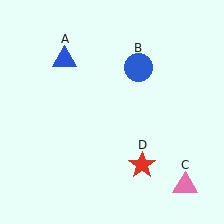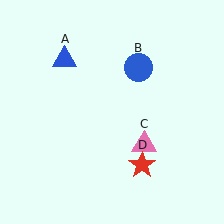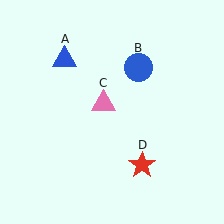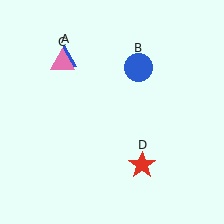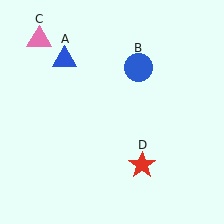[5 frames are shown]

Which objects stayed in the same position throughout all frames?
Blue triangle (object A) and blue circle (object B) and red star (object D) remained stationary.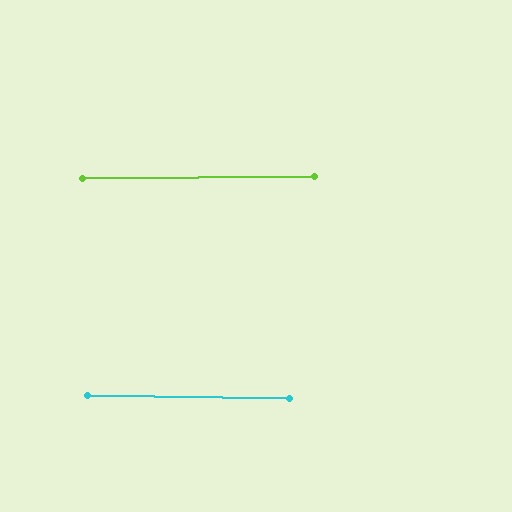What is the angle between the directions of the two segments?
Approximately 1 degree.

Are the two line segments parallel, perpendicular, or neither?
Parallel — their directions differ by only 1.3°.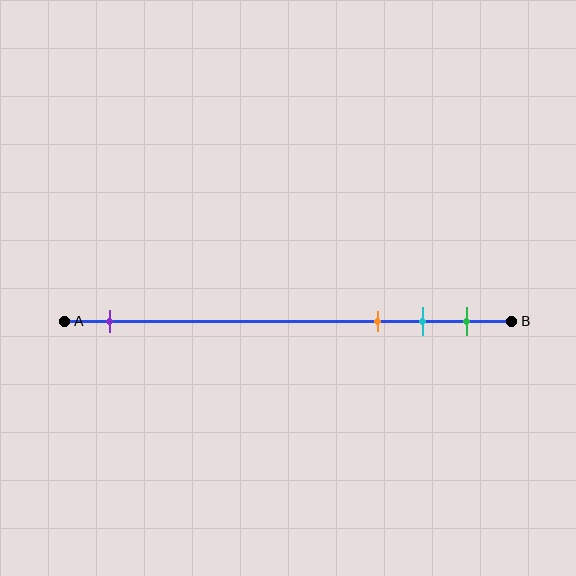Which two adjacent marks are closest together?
The cyan and green marks are the closest adjacent pair.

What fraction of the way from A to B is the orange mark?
The orange mark is approximately 70% (0.7) of the way from A to B.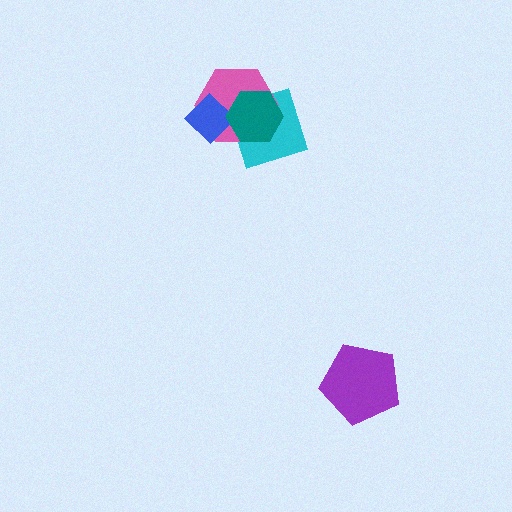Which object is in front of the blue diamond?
The teal hexagon is in front of the blue diamond.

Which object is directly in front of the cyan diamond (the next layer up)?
The pink hexagon is directly in front of the cyan diamond.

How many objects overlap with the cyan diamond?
3 objects overlap with the cyan diamond.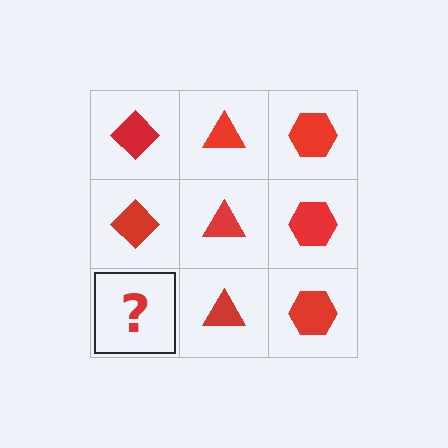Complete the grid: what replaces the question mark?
The question mark should be replaced with a red diamond.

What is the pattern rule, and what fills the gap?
The rule is that each column has a consistent shape. The gap should be filled with a red diamond.